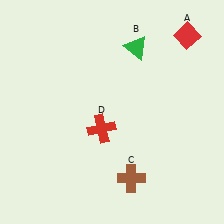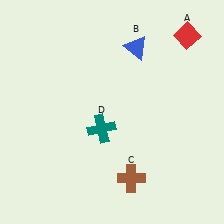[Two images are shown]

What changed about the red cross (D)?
In Image 1, D is red. In Image 2, it changed to teal.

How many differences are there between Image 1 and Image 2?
There are 2 differences between the two images.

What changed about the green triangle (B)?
In Image 1, B is green. In Image 2, it changed to blue.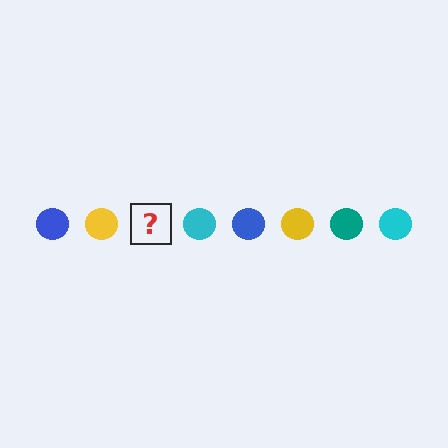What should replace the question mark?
The question mark should be replaced with a teal circle.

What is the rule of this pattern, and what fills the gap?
The rule is that the pattern cycles through blue, yellow, teal, cyan circles. The gap should be filled with a teal circle.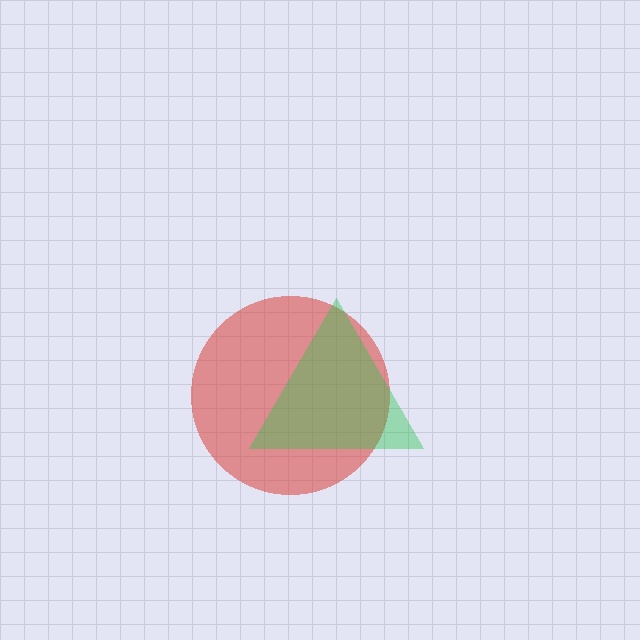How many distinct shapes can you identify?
There are 2 distinct shapes: a red circle, a green triangle.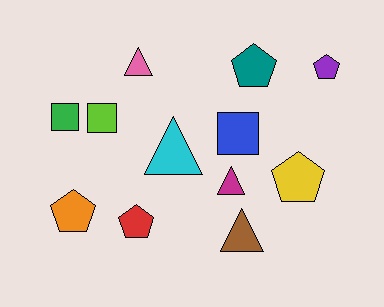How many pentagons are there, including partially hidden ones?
There are 5 pentagons.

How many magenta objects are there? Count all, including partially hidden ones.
There is 1 magenta object.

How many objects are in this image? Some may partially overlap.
There are 12 objects.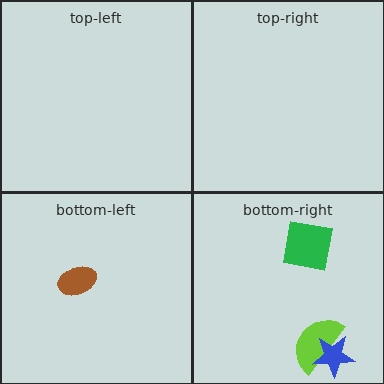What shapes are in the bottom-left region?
The brown ellipse.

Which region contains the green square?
The bottom-right region.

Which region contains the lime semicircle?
The bottom-right region.